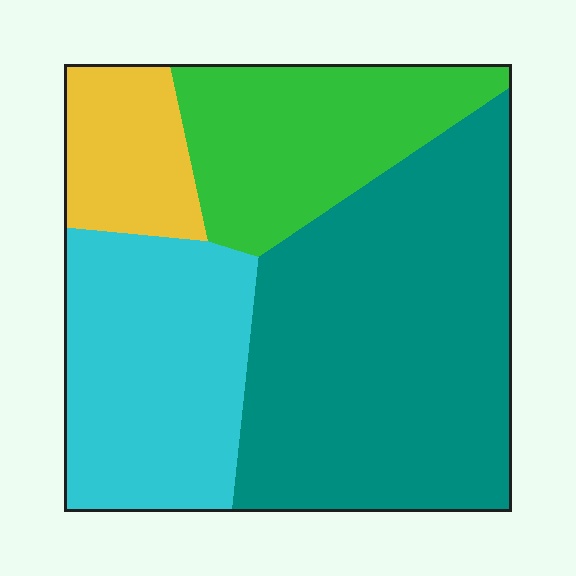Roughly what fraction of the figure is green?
Green covers 20% of the figure.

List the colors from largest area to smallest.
From largest to smallest: teal, cyan, green, yellow.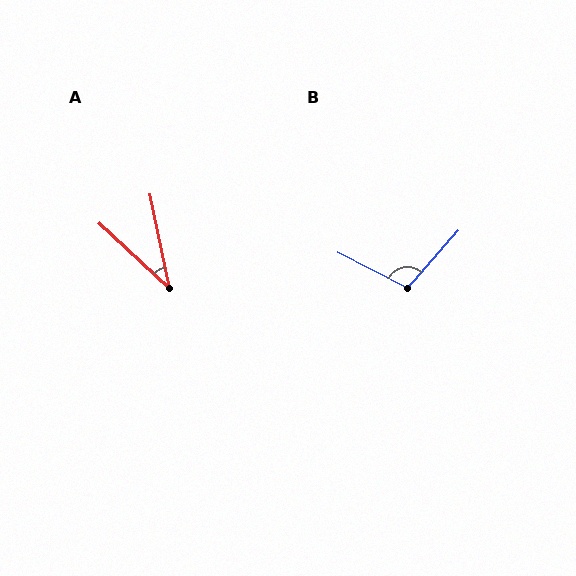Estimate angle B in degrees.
Approximately 105 degrees.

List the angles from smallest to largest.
A (35°), B (105°).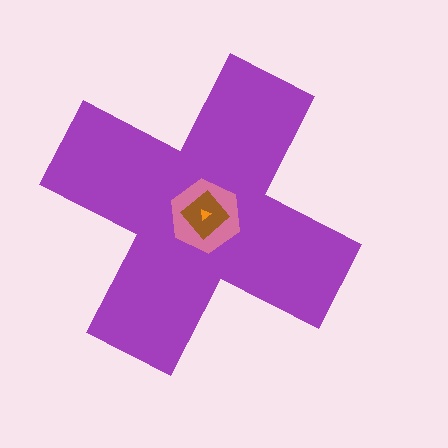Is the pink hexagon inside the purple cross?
Yes.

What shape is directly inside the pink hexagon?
The brown diamond.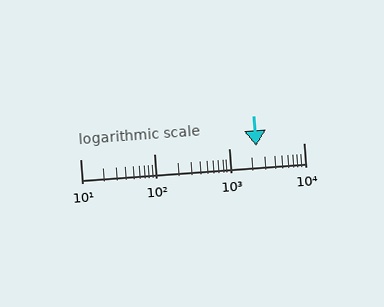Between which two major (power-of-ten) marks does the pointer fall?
The pointer is between 1000 and 10000.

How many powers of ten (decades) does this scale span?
The scale spans 3 decades, from 10 to 10000.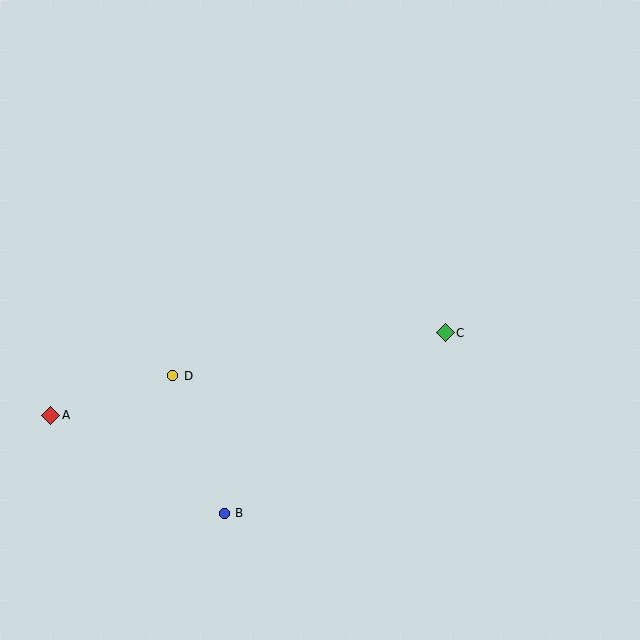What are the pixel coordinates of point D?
Point D is at (173, 376).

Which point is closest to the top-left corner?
Point D is closest to the top-left corner.